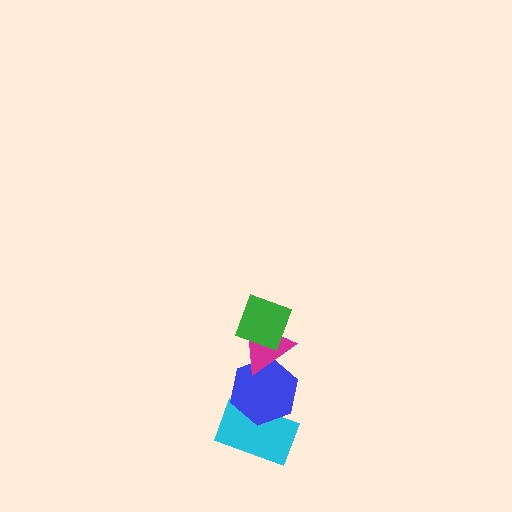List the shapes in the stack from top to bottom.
From top to bottom: the green diamond, the magenta triangle, the blue hexagon, the cyan rectangle.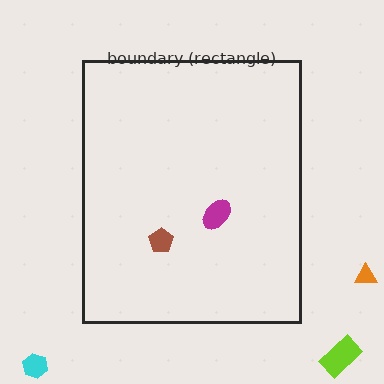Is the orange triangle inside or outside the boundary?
Outside.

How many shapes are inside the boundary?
2 inside, 3 outside.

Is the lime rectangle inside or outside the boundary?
Outside.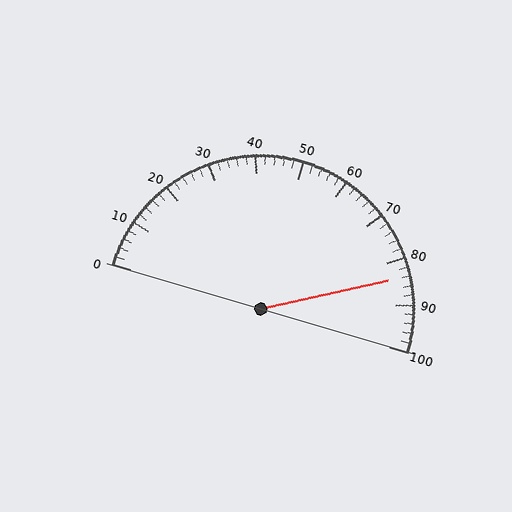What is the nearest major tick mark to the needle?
The nearest major tick mark is 80.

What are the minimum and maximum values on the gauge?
The gauge ranges from 0 to 100.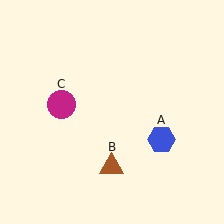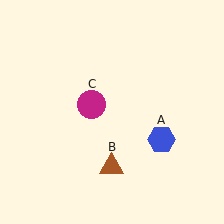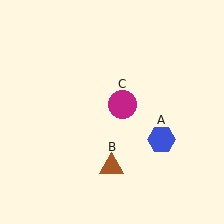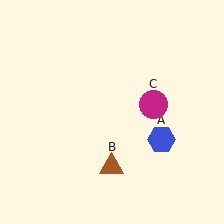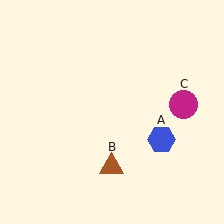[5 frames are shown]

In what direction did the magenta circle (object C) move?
The magenta circle (object C) moved right.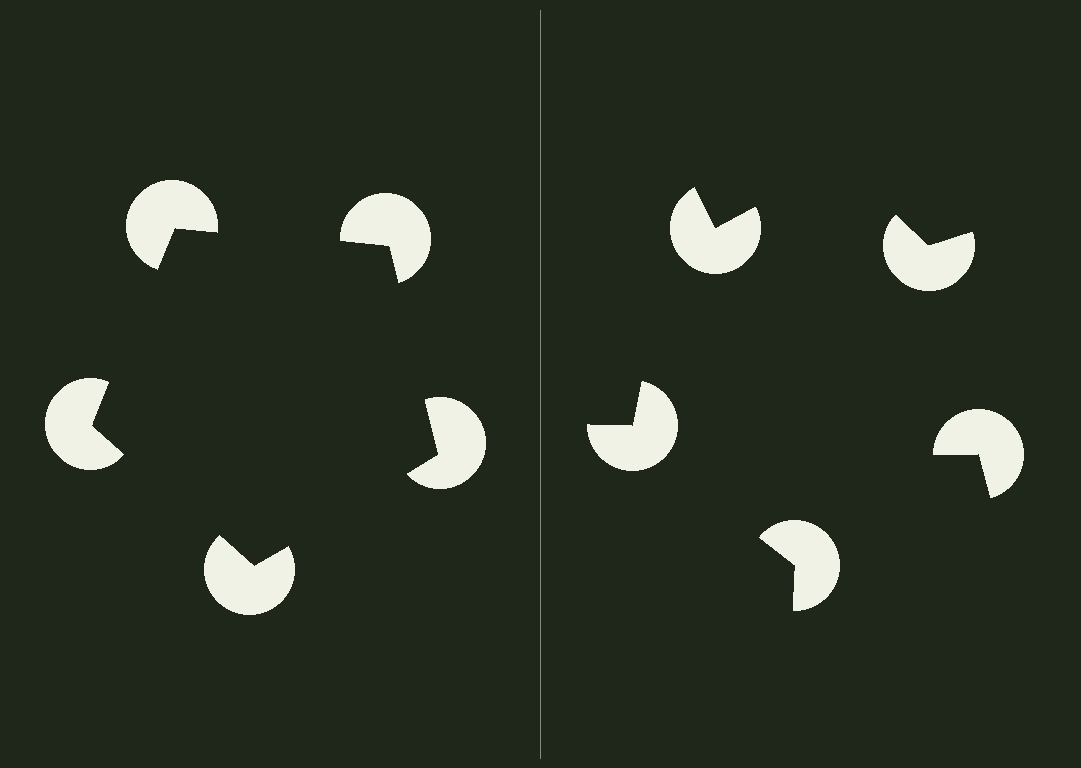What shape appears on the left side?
An illusory pentagon.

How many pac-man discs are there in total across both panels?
10 — 5 on each side.